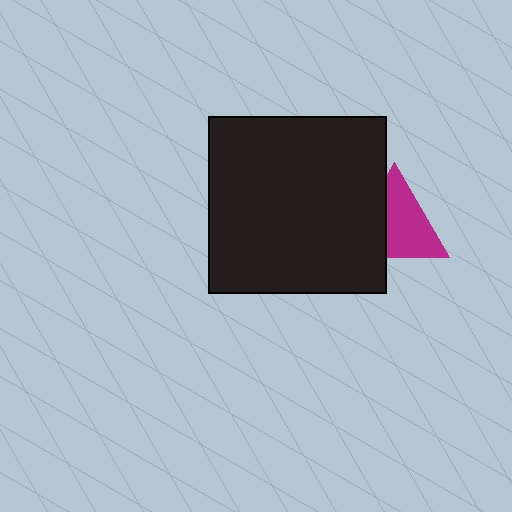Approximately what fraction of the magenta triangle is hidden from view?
Roughly 38% of the magenta triangle is hidden behind the black square.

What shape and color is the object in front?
The object in front is a black square.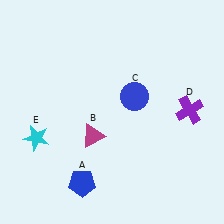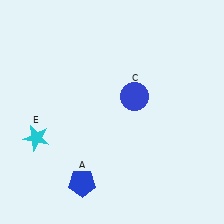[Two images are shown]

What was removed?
The magenta triangle (B), the purple cross (D) were removed in Image 2.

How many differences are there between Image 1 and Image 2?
There are 2 differences between the two images.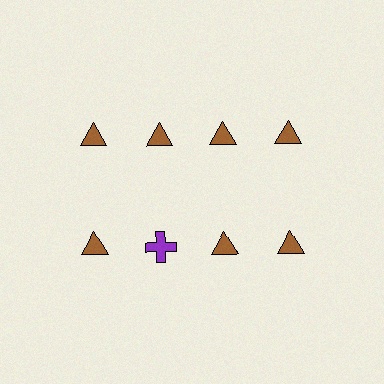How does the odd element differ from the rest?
It differs in both color (purple instead of brown) and shape (cross instead of triangle).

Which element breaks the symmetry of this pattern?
The purple cross in the second row, second from left column breaks the symmetry. All other shapes are brown triangles.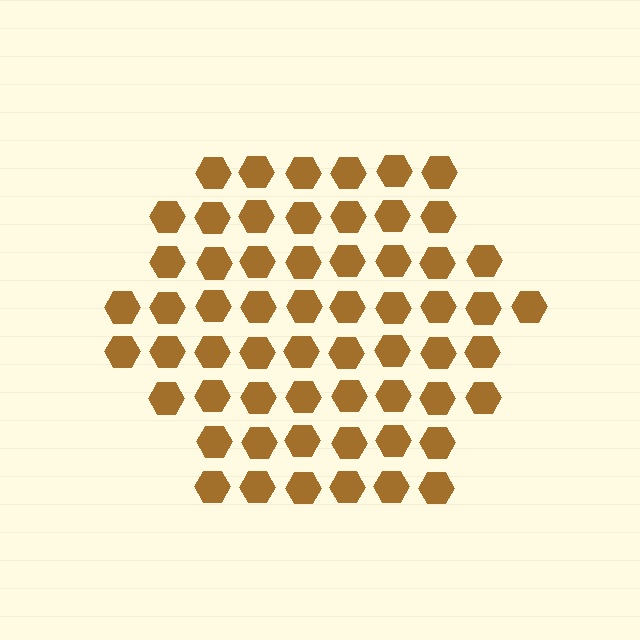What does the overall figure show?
The overall figure shows a hexagon.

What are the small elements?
The small elements are hexagons.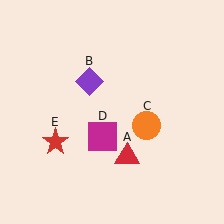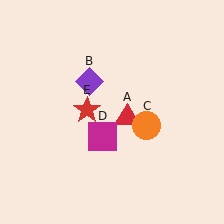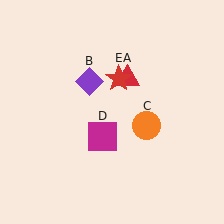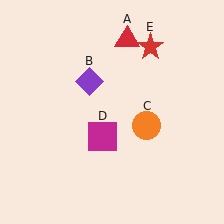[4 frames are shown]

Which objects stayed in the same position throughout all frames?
Purple diamond (object B) and orange circle (object C) and magenta square (object D) remained stationary.